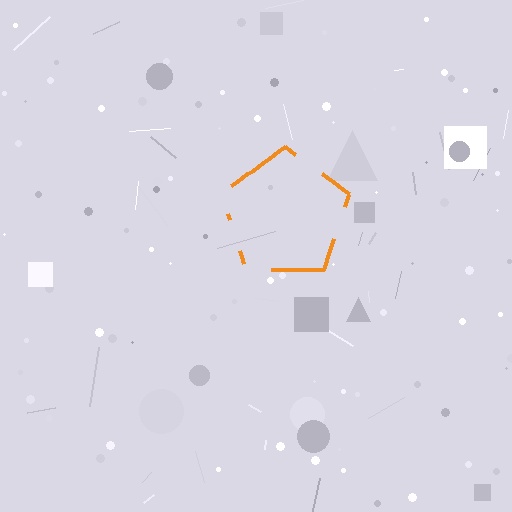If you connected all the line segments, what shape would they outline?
They would outline a pentagon.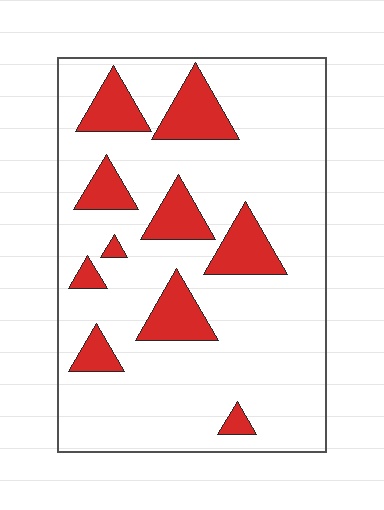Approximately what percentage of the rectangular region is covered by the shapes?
Approximately 20%.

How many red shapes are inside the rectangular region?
10.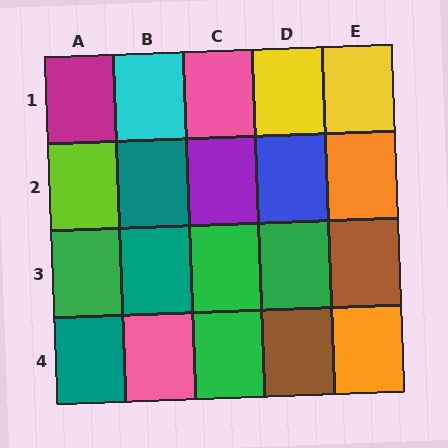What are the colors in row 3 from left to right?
Green, teal, green, green, brown.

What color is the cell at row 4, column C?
Green.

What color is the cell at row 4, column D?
Brown.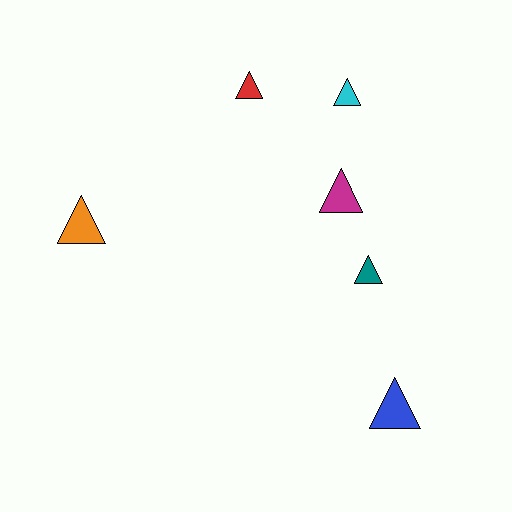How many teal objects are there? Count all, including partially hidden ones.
There is 1 teal object.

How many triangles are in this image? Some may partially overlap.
There are 6 triangles.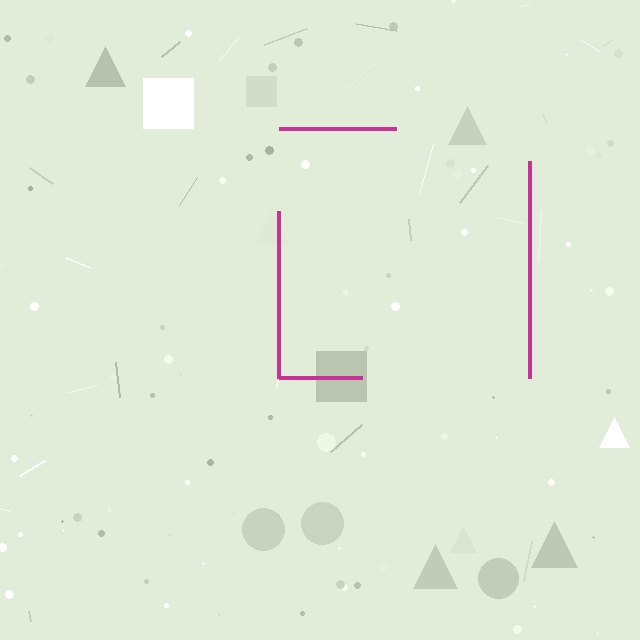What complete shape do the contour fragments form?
The contour fragments form a square.